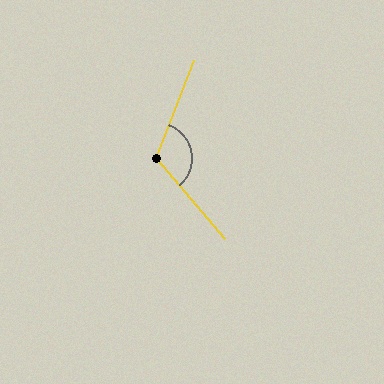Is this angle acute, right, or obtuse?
It is obtuse.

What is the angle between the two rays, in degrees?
Approximately 118 degrees.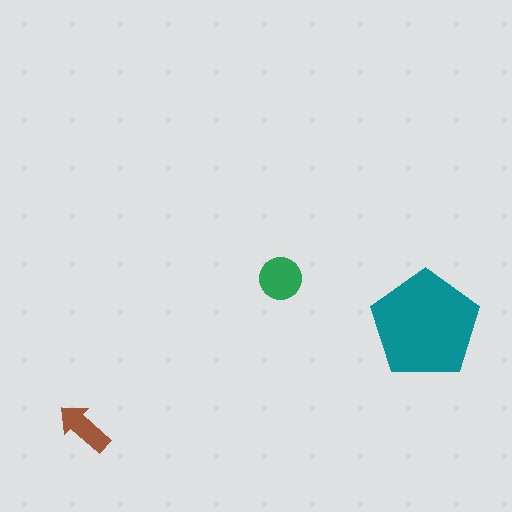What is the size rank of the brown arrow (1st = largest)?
3rd.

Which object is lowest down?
The brown arrow is bottommost.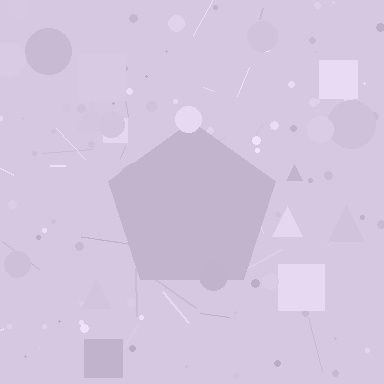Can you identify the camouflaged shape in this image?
The camouflaged shape is a pentagon.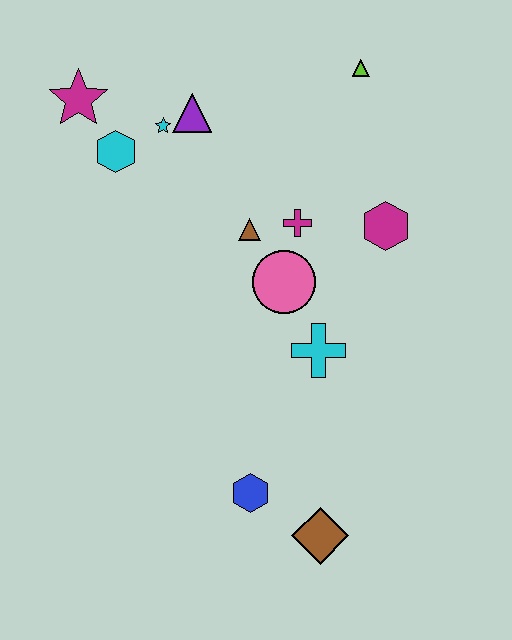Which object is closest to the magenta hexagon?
The magenta cross is closest to the magenta hexagon.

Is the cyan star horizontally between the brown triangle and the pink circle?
No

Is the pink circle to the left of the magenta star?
No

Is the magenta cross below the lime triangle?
Yes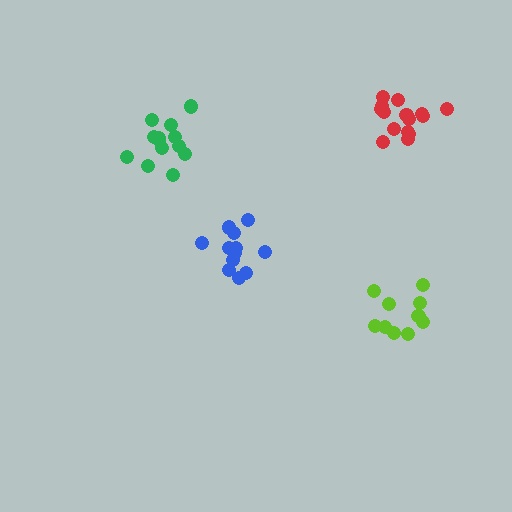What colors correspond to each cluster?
The clusters are colored: red, blue, lime, green.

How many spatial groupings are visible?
There are 4 spatial groupings.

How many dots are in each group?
Group 1: 16 dots, Group 2: 12 dots, Group 3: 11 dots, Group 4: 13 dots (52 total).